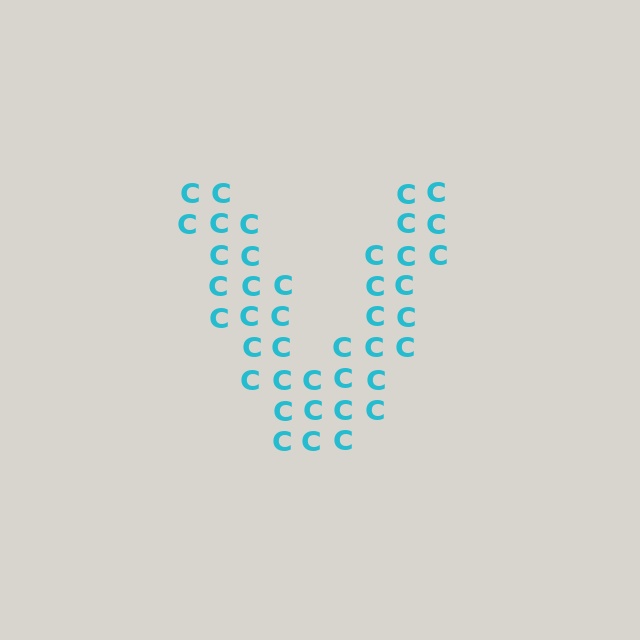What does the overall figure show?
The overall figure shows the letter V.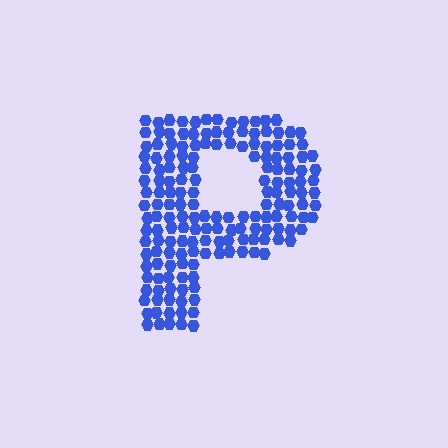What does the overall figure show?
The overall figure shows the letter P.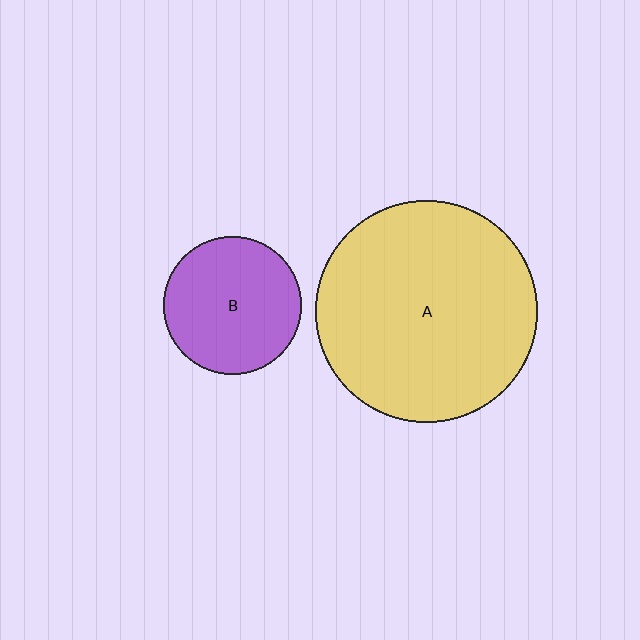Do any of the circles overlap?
No, none of the circles overlap.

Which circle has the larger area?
Circle A (yellow).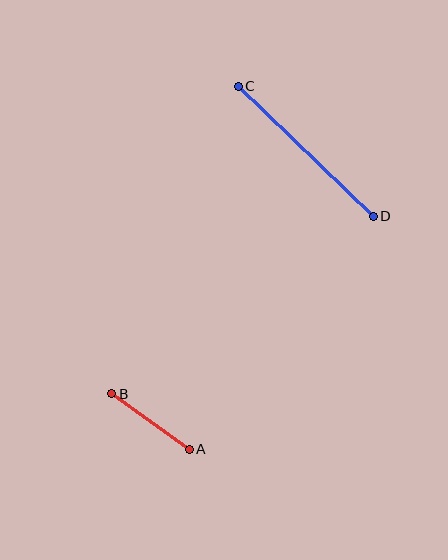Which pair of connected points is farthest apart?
Points C and D are farthest apart.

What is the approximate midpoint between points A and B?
The midpoint is at approximately (150, 421) pixels.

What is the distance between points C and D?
The distance is approximately 187 pixels.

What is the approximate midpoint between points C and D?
The midpoint is at approximately (306, 151) pixels.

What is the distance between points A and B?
The distance is approximately 95 pixels.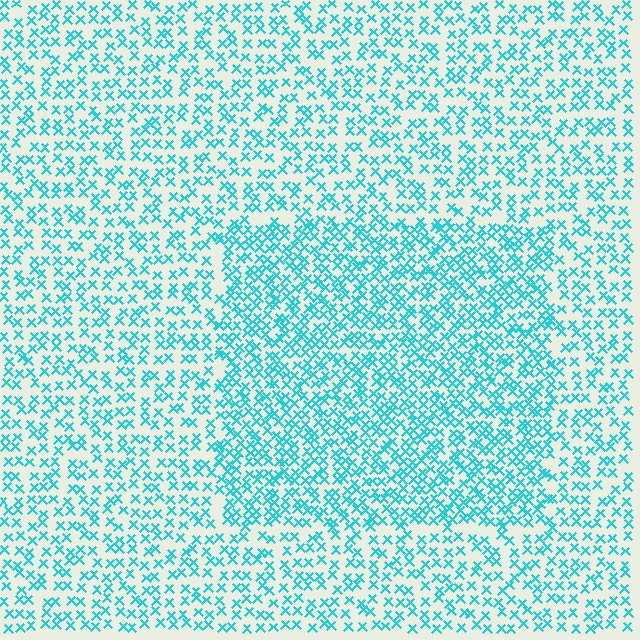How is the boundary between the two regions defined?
The boundary is defined by a change in element density (approximately 1.7x ratio). All elements are the same color, size, and shape.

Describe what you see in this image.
The image contains small cyan elements arranged at two different densities. A rectangle-shaped region is visible where the elements are more densely packed than the surrounding area.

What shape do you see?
I see a rectangle.